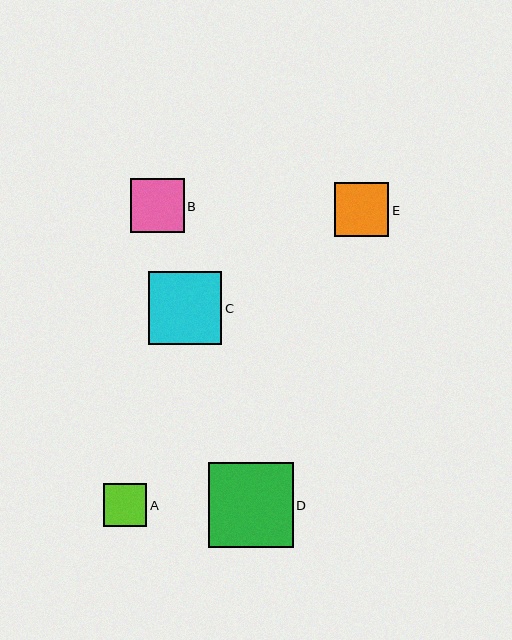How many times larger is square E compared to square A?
Square E is approximately 1.3 times the size of square A.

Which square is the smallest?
Square A is the smallest with a size of approximately 43 pixels.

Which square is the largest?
Square D is the largest with a size of approximately 85 pixels.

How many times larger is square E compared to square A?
Square E is approximately 1.3 times the size of square A.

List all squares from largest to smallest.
From largest to smallest: D, C, E, B, A.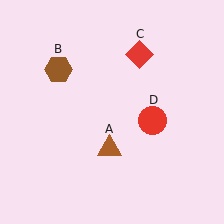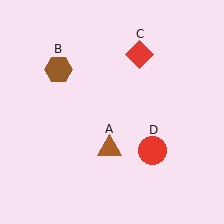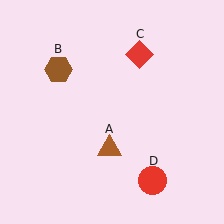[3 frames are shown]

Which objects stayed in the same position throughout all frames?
Brown triangle (object A) and brown hexagon (object B) and red diamond (object C) remained stationary.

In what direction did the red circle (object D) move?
The red circle (object D) moved down.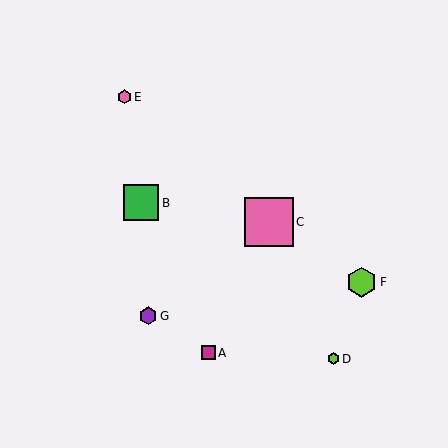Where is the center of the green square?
The center of the green square is at (141, 203).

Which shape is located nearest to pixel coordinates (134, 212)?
The green square (labeled B) at (141, 203) is nearest to that location.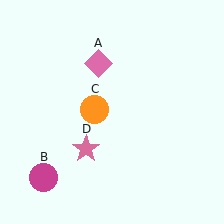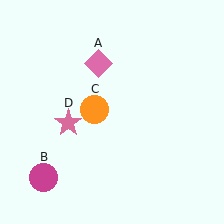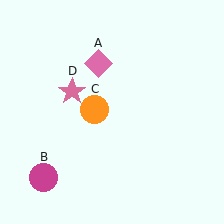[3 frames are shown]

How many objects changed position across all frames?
1 object changed position: pink star (object D).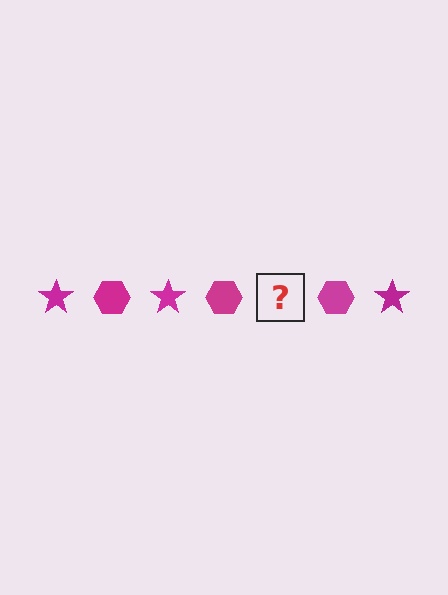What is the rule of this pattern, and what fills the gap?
The rule is that the pattern cycles through star, hexagon shapes in magenta. The gap should be filled with a magenta star.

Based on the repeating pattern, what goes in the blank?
The blank should be a magenta star.